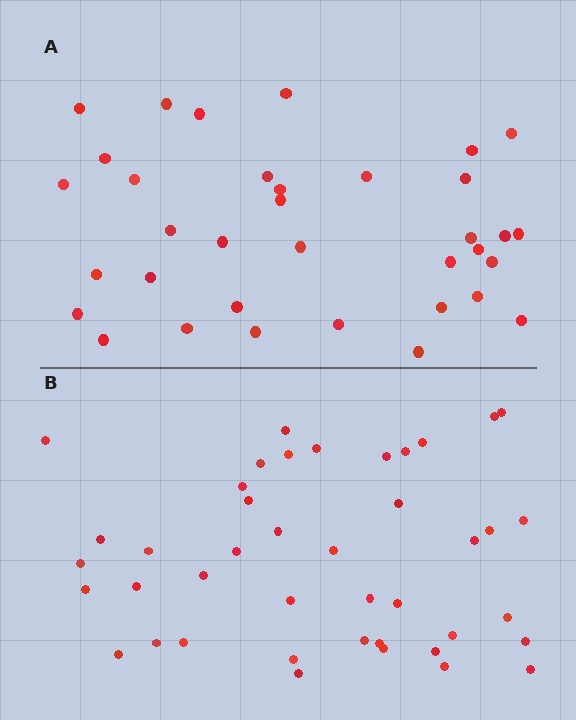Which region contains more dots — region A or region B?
Region B (the bottom region) has more dots.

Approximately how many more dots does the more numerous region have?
Region B has roughly 8 or so more dots than region A.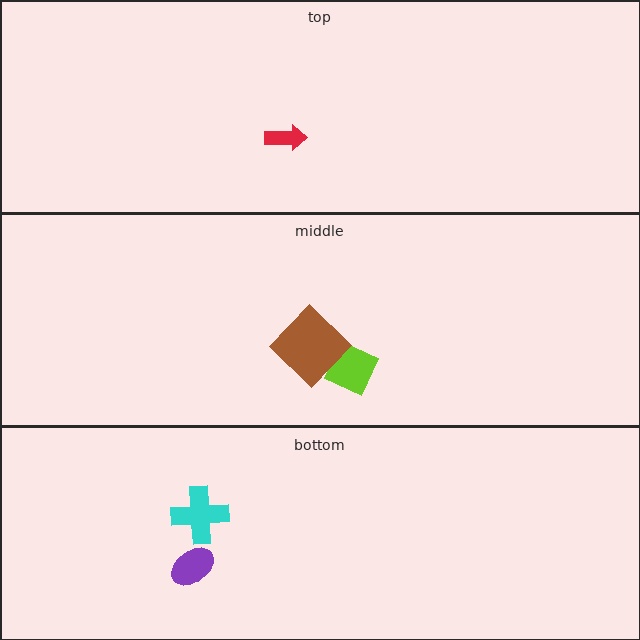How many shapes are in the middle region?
2.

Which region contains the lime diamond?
The middle region.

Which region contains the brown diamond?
The middle region.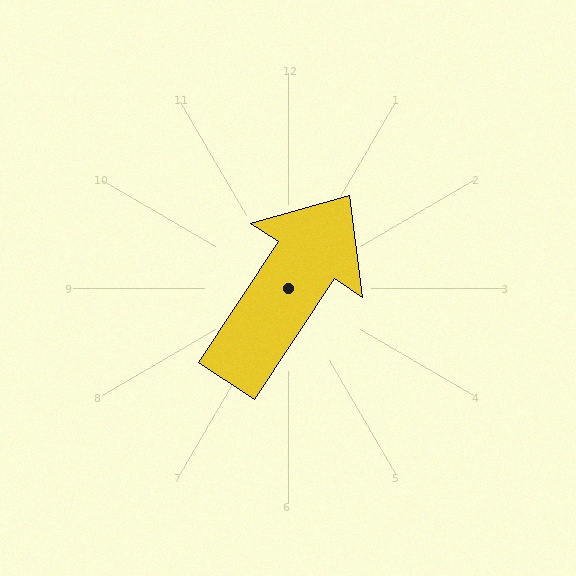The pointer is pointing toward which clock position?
Roughly 1 o'clock.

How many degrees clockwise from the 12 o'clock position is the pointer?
Approximately 34 degrees.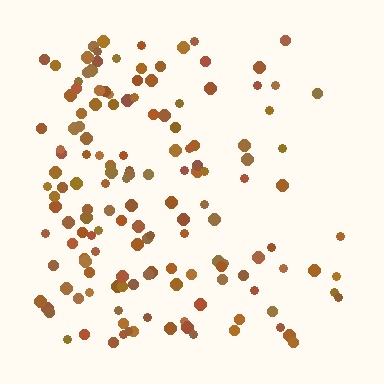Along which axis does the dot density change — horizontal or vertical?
Horizontal.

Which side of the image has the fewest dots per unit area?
The right.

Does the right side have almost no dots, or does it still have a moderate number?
Still a moderate number, just noticeably fewer than the left.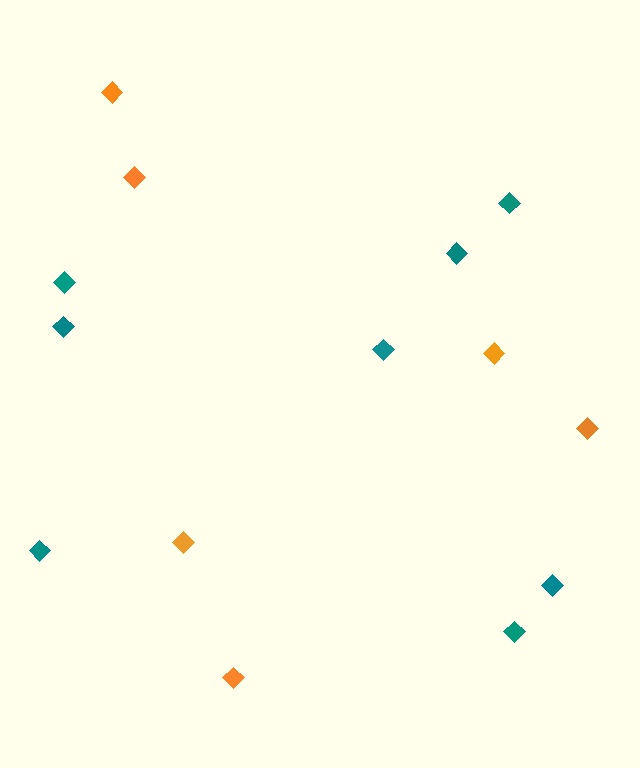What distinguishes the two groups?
There are 2 groups: one group of orange diamonds (6) and one group of teal diamonds (8).